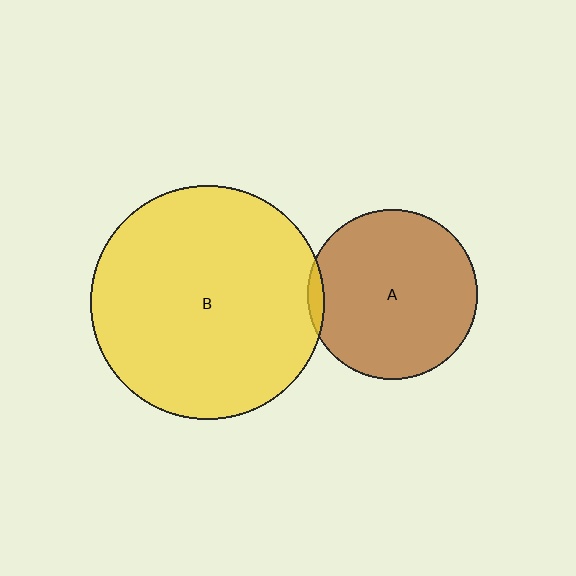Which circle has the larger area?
Circle B (yellow).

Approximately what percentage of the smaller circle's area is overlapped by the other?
Approximately 5%.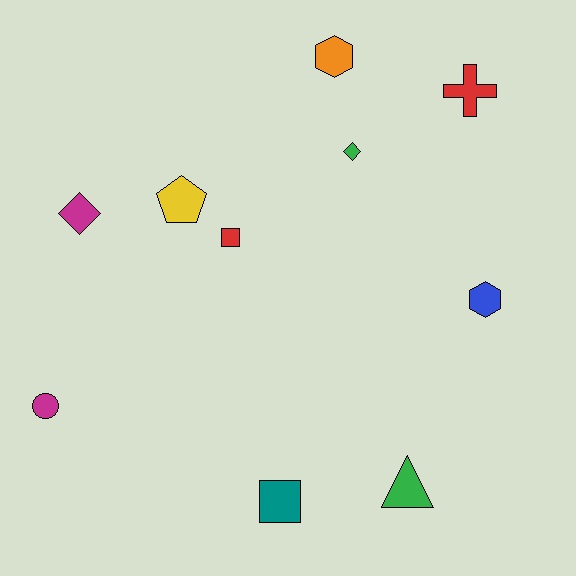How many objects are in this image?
There are 10 objects.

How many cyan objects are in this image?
There are no cyan objects.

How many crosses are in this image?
There is 1 cross.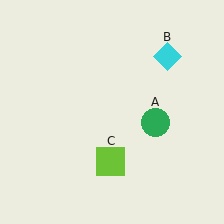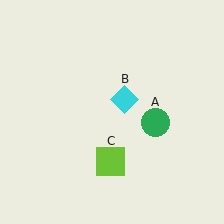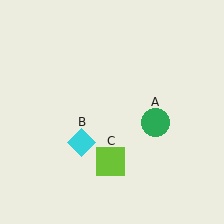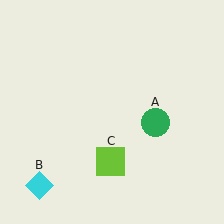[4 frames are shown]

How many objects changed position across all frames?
1 object changed position: cyan diamond (object B).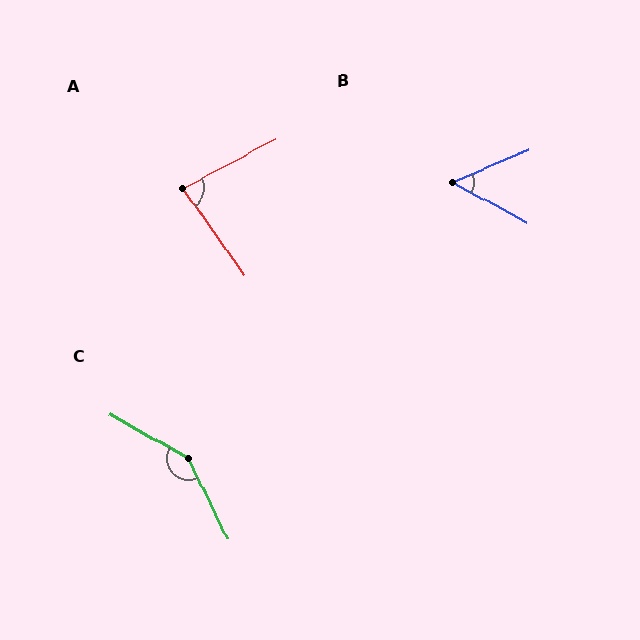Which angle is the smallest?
B, at approximately 51 degrees.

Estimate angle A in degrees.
Approximately 83 degrees.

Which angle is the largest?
C, at approximately 145 degrees.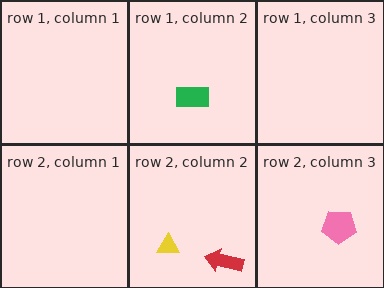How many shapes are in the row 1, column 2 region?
1.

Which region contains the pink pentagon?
The row 2, column 3 region.